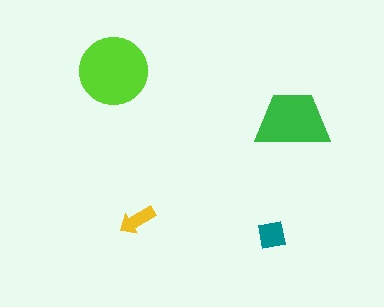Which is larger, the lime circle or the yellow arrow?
The lime circle.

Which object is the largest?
The lime circle.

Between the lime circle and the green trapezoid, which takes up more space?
The lime circle.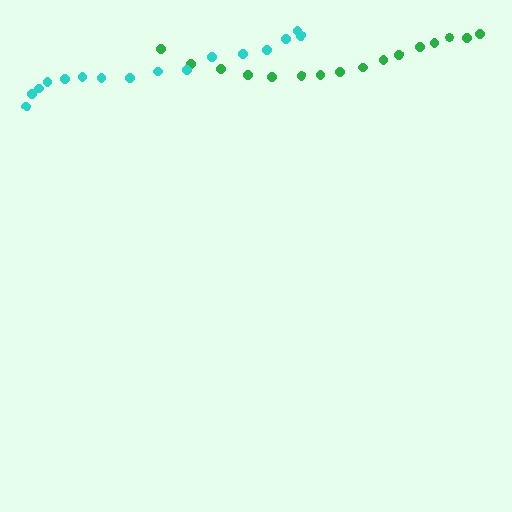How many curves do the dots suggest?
There are 2 distinct paths.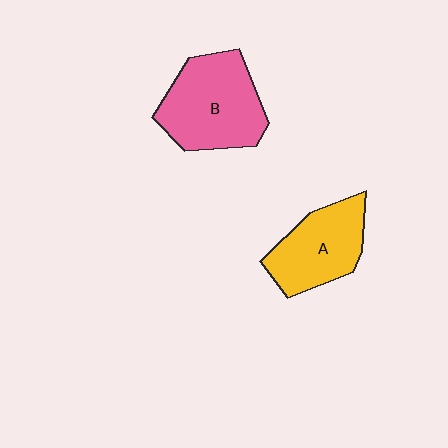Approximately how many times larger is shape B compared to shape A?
Approximately 1.3 times.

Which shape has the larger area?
Shape B (pink).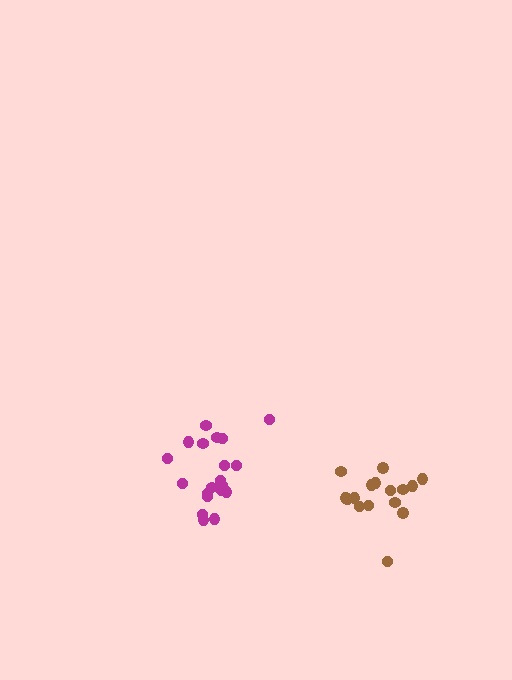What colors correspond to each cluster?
The clusters are colored: brown, magenta.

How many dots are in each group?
Group 1: 16 dots, Group 2: 20 dots (36 total).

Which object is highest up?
The magenta cluster is topmost.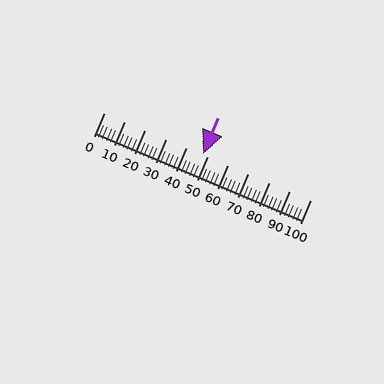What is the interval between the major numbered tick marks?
The major tick marks are spaced 10 units apart.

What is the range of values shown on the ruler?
The ruler shows values from 0 to 100.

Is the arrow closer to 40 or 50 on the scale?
The arrow is closer to 50.